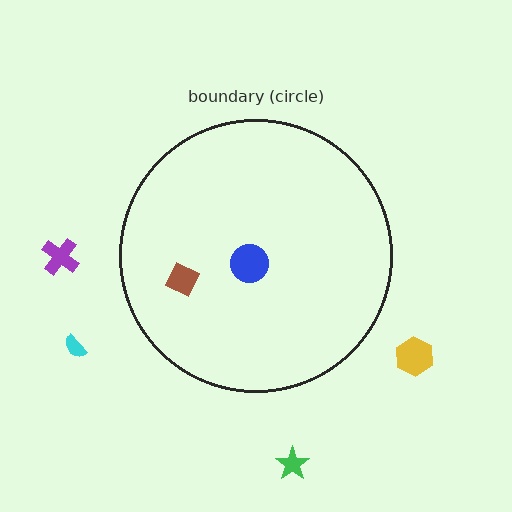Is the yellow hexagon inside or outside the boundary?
Outside.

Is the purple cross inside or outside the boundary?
Outside.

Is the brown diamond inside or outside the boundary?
Inside.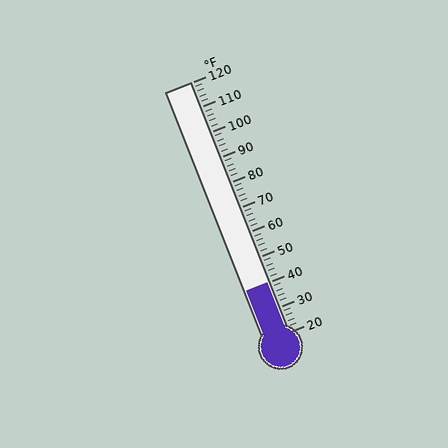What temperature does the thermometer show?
The thermometer shows approximately 40°F.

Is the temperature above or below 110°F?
The temperature is below 110°F.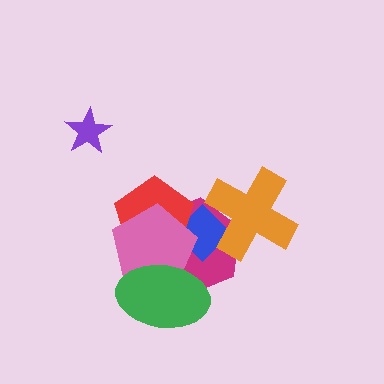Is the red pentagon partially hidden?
Yes, it is partially covered by another shape.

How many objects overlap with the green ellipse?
3 objects overlap with the green ellipse.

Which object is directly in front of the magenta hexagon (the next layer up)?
The blue diamond is directly in front of the magenta hexagon.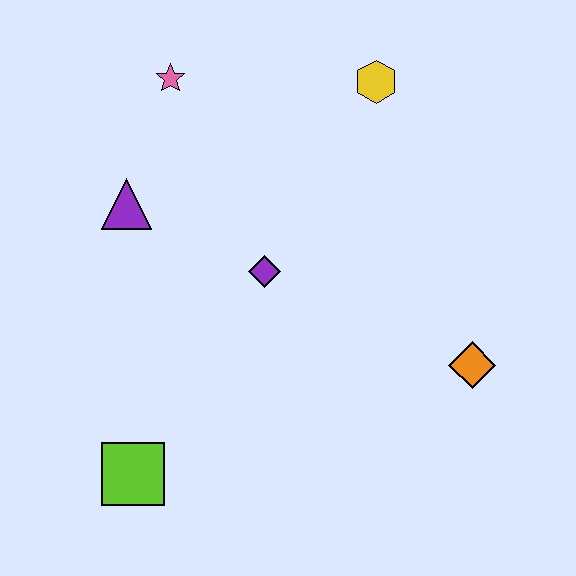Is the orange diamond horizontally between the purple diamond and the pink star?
No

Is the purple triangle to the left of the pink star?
Yes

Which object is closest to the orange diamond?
The purple diamond is closest to the orange diamond.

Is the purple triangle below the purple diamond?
No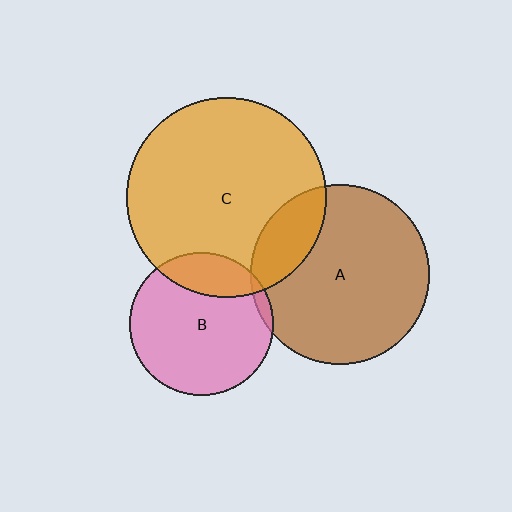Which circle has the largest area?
Circle C (orange).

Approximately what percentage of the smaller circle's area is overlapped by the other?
Approximately 20%.